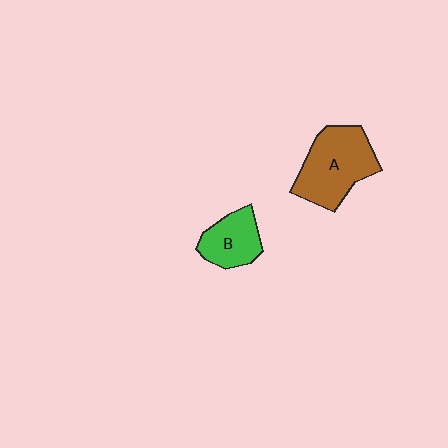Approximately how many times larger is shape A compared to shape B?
Approximately 1.7 times.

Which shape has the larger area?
Shape A (brown).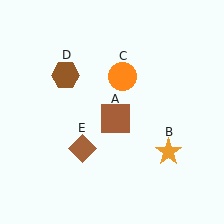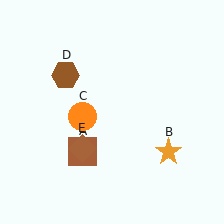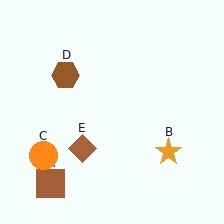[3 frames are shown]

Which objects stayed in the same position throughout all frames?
Orange star (object B) and brown hexagon (object D) and brown diamond (object E) remained stationary.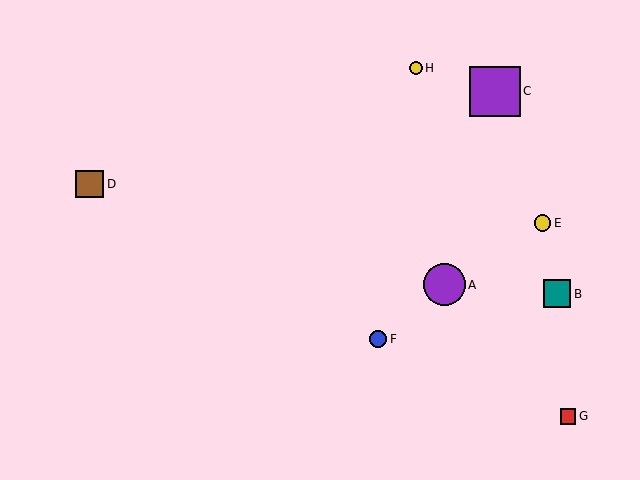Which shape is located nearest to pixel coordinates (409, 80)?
The yellow circle (labeled H) at (416, 68) is nearest to that location.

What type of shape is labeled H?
Shape H is a yellow circle.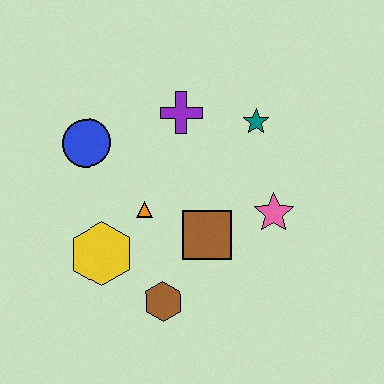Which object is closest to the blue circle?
The orange triangle is closest to the blue circle.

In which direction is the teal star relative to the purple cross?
The teal star is to the right of the purple cross.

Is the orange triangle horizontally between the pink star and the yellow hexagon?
Yes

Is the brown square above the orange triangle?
No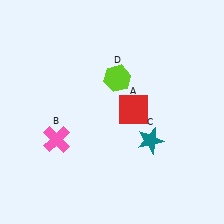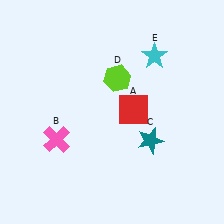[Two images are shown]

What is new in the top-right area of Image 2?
A cyan star (E) was added in the top-right area of Image 2.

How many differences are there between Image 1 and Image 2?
There is 1 difference between the two images.